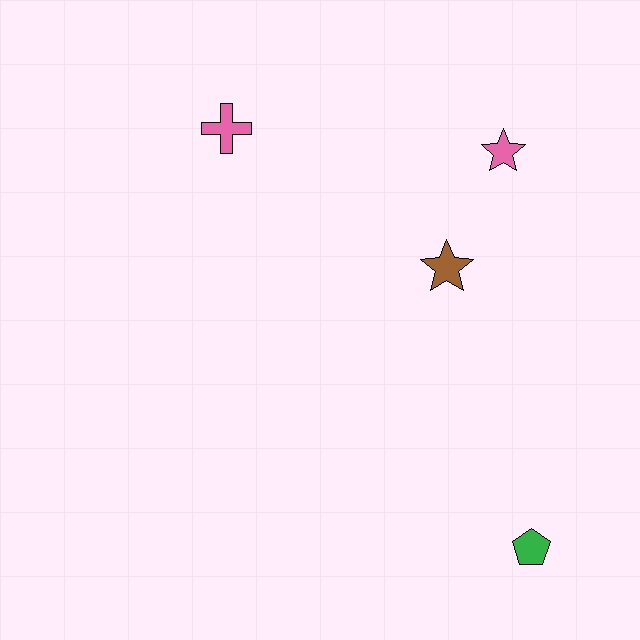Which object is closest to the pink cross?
The brown star is closest to the pink cross.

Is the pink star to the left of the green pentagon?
Yes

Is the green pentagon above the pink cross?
No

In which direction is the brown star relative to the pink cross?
The brown star is to the right of the pink cross.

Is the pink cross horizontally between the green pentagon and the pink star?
No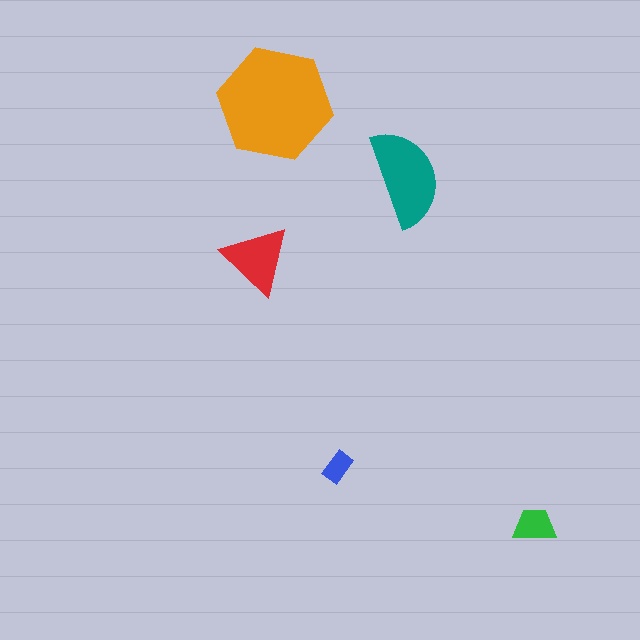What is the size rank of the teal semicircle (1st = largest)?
2nd.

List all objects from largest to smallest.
The orange hexagon, the teal semicircle, the red triangle, the green trapezoid, the blue rectangle.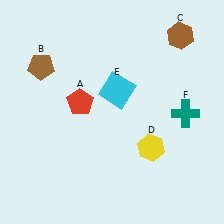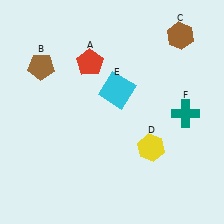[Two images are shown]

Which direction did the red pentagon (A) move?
The red pentagon (A) moved up.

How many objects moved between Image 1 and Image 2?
1 object moved between the two images.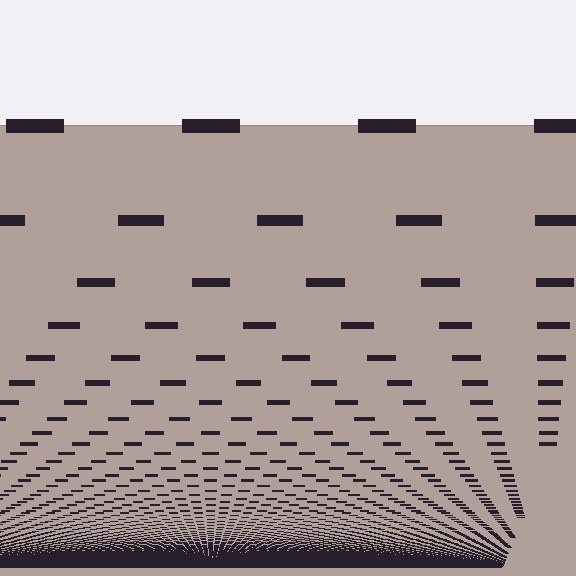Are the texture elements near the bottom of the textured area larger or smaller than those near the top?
Smaller. The gradient is inverted — elements near the bottom are smaller and denser.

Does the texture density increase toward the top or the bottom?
Density increases toward the bottom.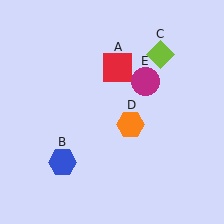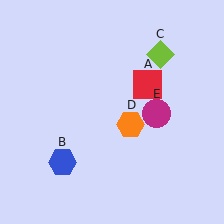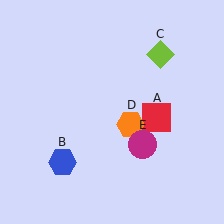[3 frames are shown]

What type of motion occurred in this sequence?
The red square (object A), magenta circle (object E) rotated clockwise around the center of the scene.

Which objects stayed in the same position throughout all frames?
Blue hexagon (object B) and lime diamond (object C) and orange hexagon (object D) remained stationary.